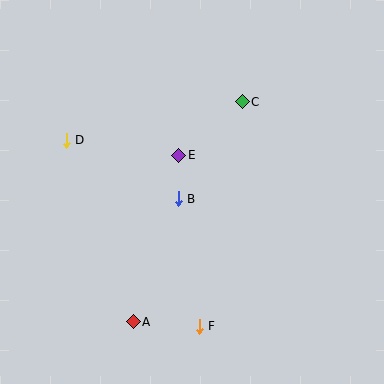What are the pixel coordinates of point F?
Point F is at (199, 326).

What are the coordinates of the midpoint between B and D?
The midpoint between B and D is at (122, 169).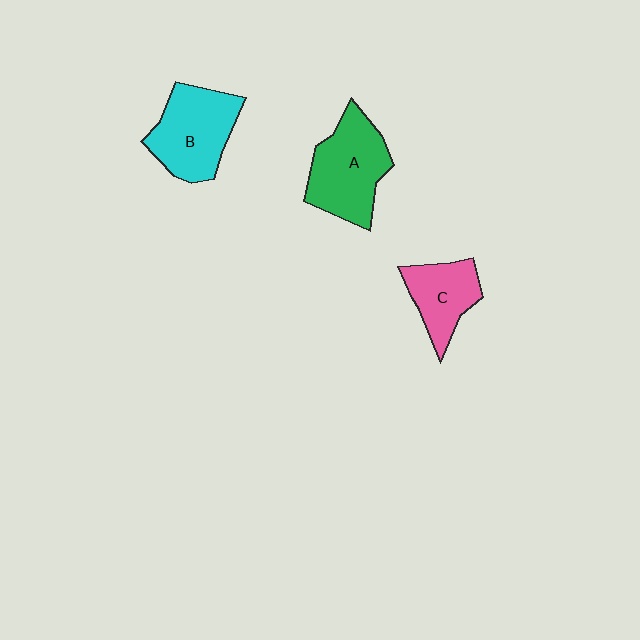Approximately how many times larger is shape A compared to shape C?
Approximately 1.5 times.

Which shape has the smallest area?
Shape C (pink).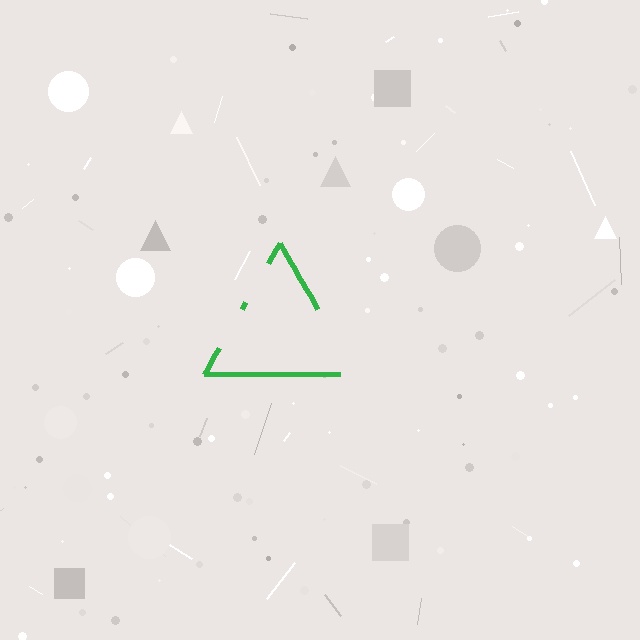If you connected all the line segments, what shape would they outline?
They would outline a triangle.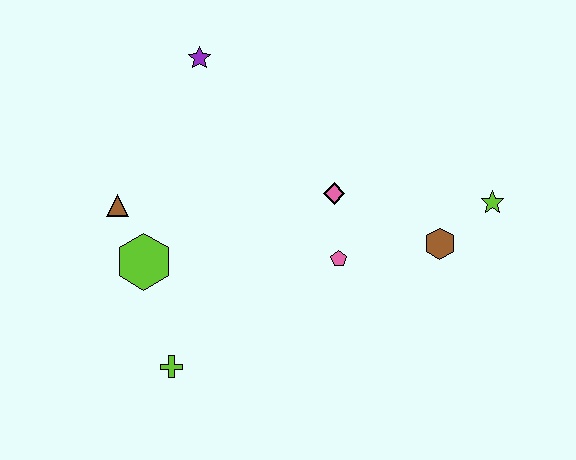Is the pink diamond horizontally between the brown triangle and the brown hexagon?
Yes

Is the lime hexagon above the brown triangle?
No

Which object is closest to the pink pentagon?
The pink diamond is closest to the pink pentagon.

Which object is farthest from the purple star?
The lime star is farthest from the purple star.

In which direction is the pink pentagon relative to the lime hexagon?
The pink pentagon is to the right of the lime hexagon.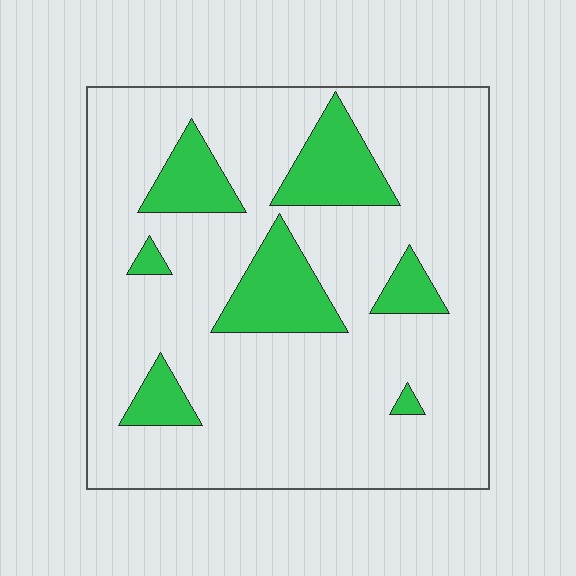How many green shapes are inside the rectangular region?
7.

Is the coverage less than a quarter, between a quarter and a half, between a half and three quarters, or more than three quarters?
Less than a quarter.